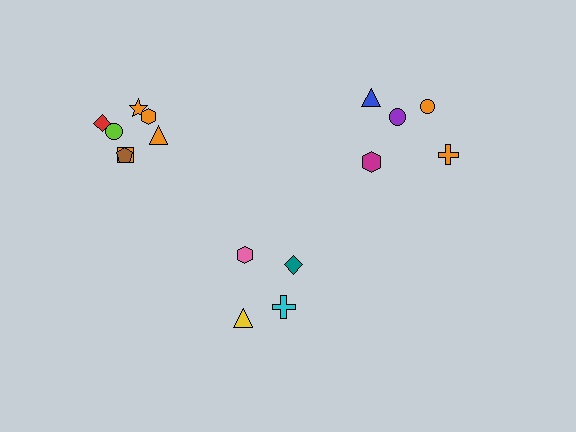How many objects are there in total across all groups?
There are 16 objects.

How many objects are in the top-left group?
There are 7 objects.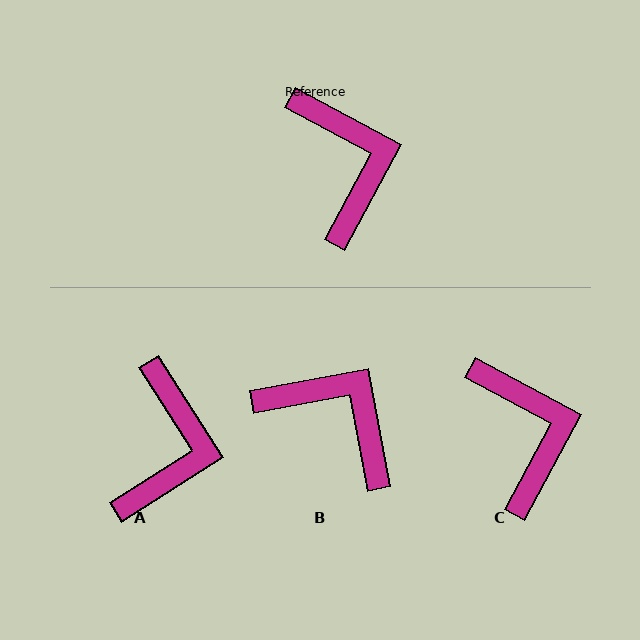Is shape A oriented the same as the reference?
No, it is off by about 29 degrees.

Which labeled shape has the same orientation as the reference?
C.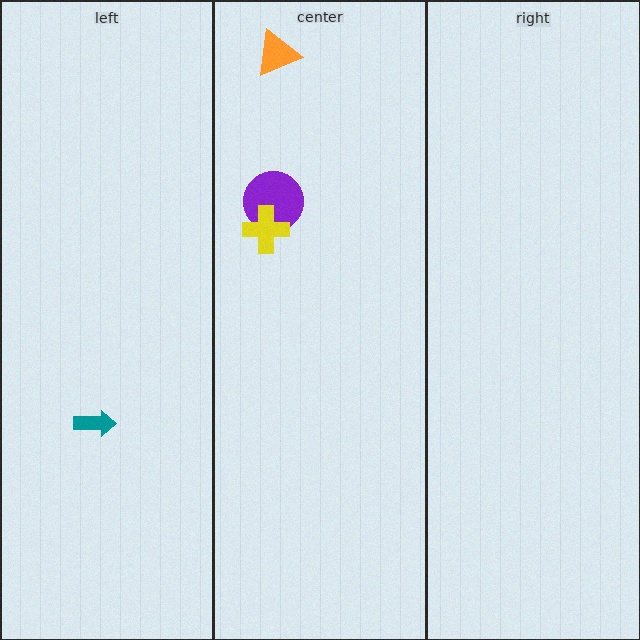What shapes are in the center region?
The orange triangle, the purple circle, the yellow cross.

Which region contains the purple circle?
The center region.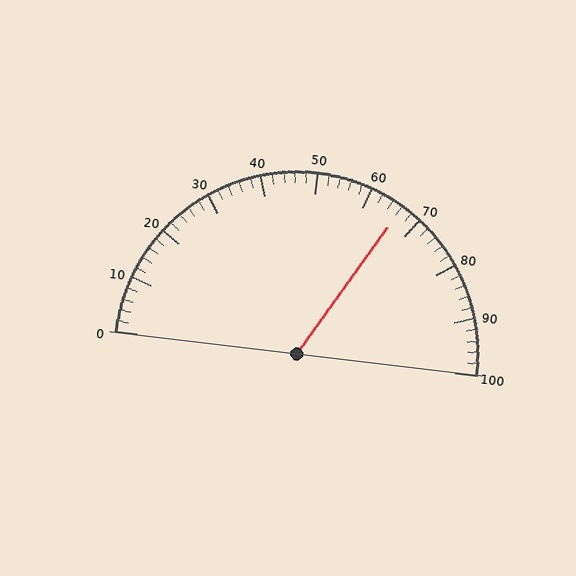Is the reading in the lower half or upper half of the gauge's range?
The reading is in the upper half of the range (0 to 100).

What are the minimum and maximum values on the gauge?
The gauge ranges from 0 to 100.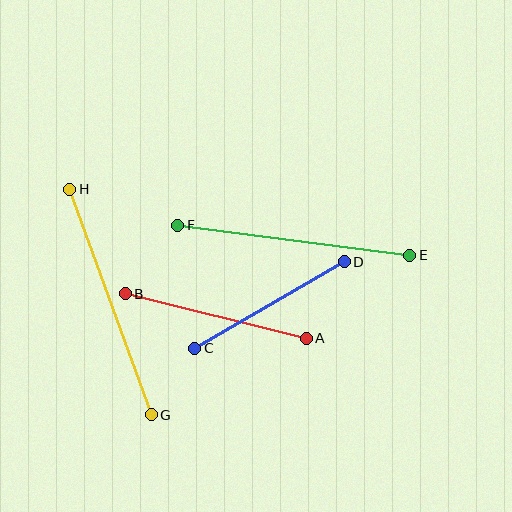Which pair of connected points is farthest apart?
Points G and H are farthest apart.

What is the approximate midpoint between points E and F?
The midpoint is at approximately (294, 240) pixels.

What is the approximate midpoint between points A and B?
The midpoint is at approximately (216, 316) pixels.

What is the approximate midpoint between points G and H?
The midpoint is at approximately (110, 302) pixels.